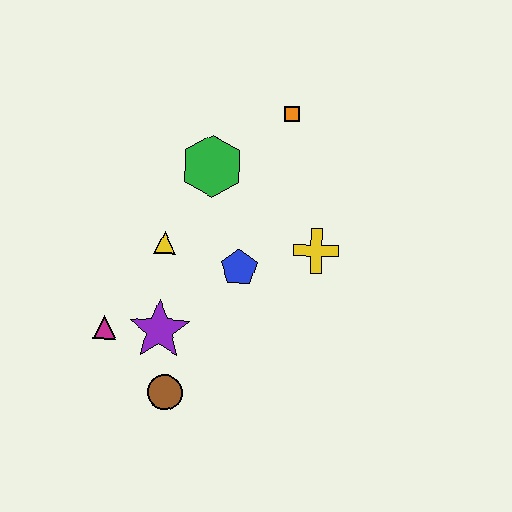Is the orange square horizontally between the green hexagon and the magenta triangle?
No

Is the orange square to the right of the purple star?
Yes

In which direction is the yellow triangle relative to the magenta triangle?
The yellow triangle is above the magenta triangle.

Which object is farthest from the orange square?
The brown circle is farthest from the orange square.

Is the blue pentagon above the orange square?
No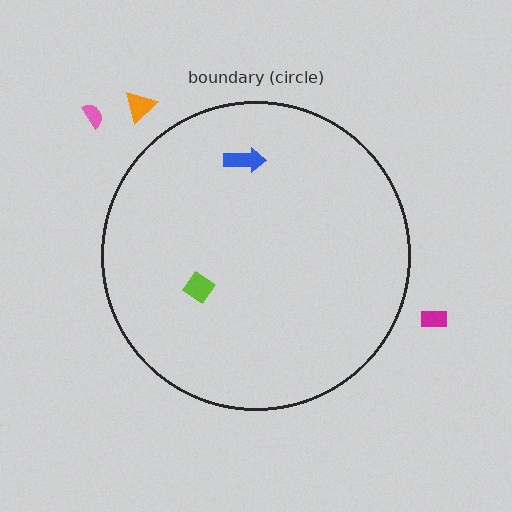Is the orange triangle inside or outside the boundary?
Outside.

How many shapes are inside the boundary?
2 inside, 3 outside.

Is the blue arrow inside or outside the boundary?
Inside.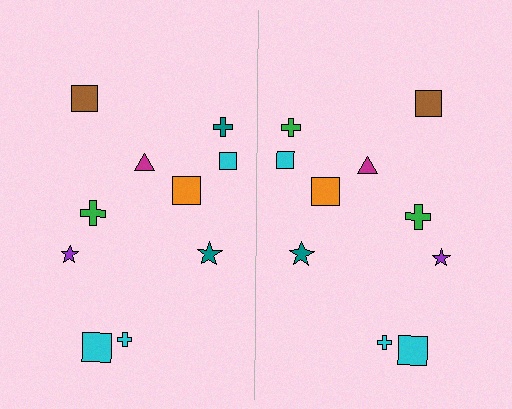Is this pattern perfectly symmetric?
No, the pattern is not perfectly symmetric. The green cross on the right side breaks the symmetry — its mirror counterpart is teal.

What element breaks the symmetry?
The green cross on the right side breaks the symmetry — its mirror counterpart is teal.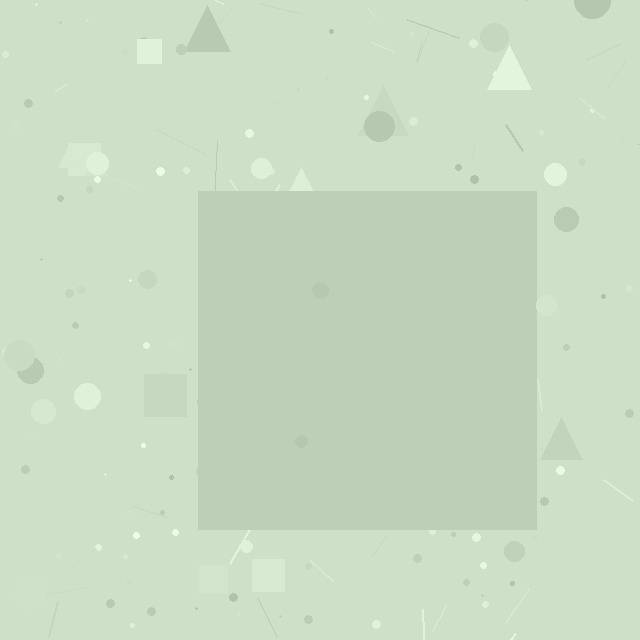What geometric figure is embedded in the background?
A square is embedded in the background.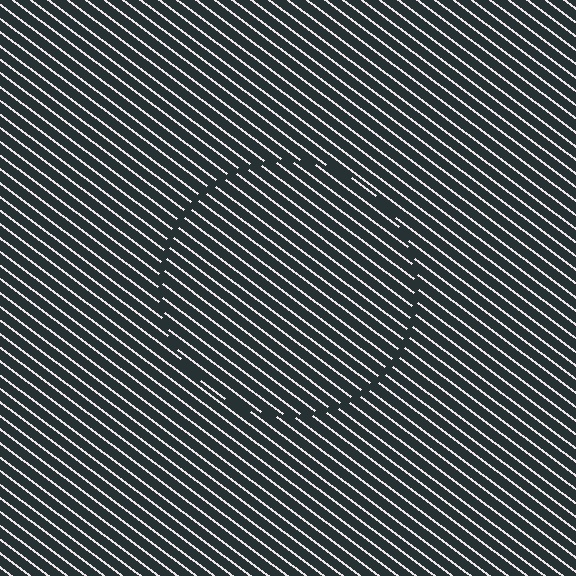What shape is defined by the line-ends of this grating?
An illusory circle. The interior of the shape contains the same grating, shifted by half a period — the contour is defined by the phase discontinuity where line-ends from the inner and outer gratings abut.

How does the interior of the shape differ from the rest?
The interior of the shape contains the same grating, shifted by half a period — the contour is defined by the phase discontinuity where line-ends from the inner and outer gratings abut.